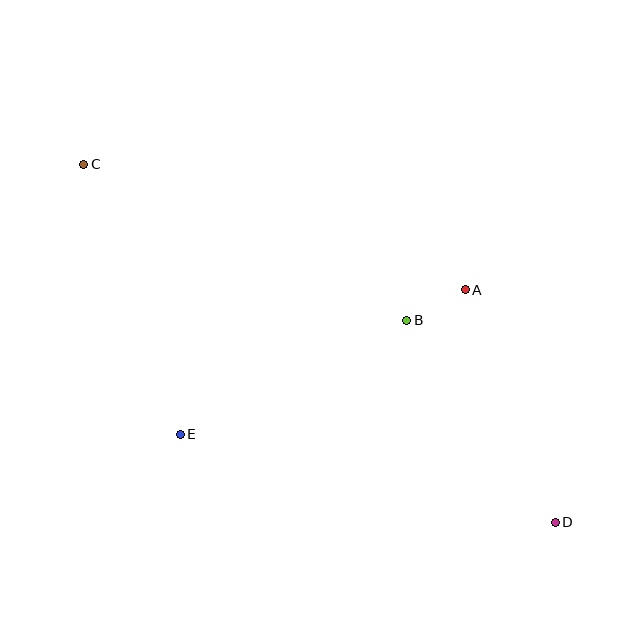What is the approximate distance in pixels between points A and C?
The distance between A and C is approximately 402 pixels.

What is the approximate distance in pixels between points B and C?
The distance between B and C is approximately 359 pixels.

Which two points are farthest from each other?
Points C and D are farthest from each other.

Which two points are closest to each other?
Points A and B are closest to each other.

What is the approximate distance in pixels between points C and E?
The distance between C and E is approximately 287 pixels.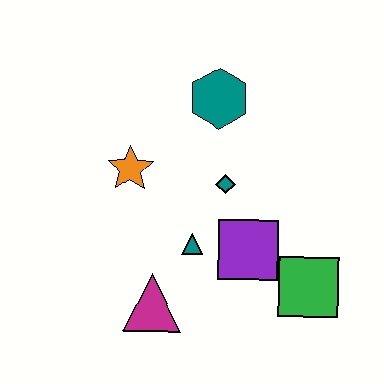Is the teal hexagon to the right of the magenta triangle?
Yes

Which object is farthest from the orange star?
The green square is farthest from the orange star.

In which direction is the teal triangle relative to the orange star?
The teal triangle is below the orange star.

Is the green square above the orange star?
No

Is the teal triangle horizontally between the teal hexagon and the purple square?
No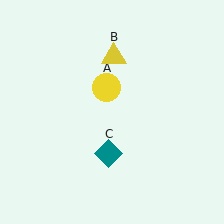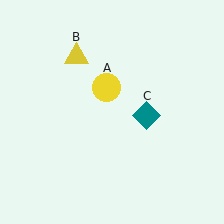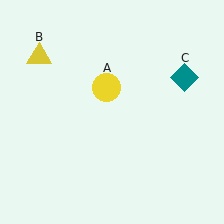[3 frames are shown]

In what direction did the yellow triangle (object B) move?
The yellow triangle (object B) moved left.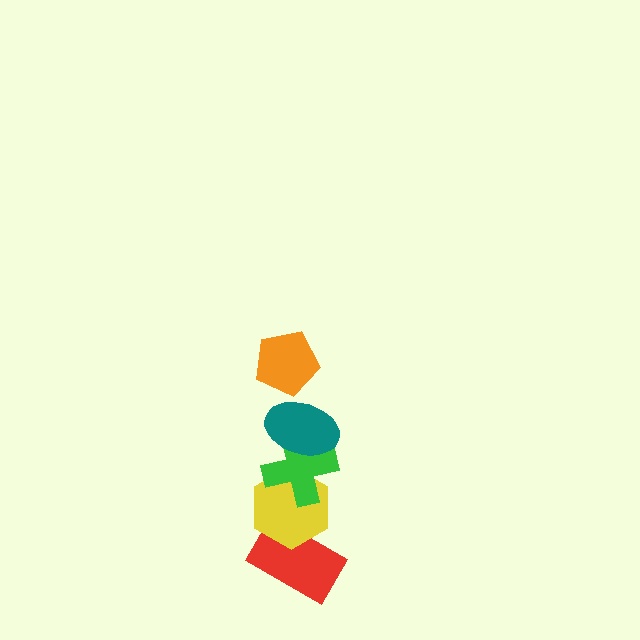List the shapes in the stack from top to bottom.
From top to bottom: the orange pentagon, the teal ellipse, the green cross, the yellow hexagon, the red rectangle.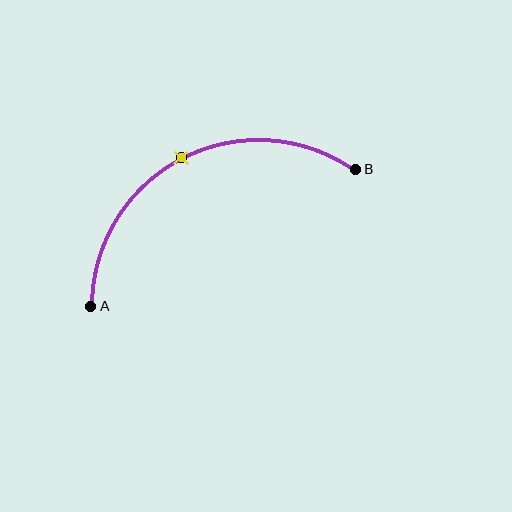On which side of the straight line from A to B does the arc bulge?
The arc bulges above the straight line connecting A and B.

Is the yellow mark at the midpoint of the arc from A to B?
Yes. The yellow mark lies on the arc at equal arc-length from both A and B — it is the arc midpoint.